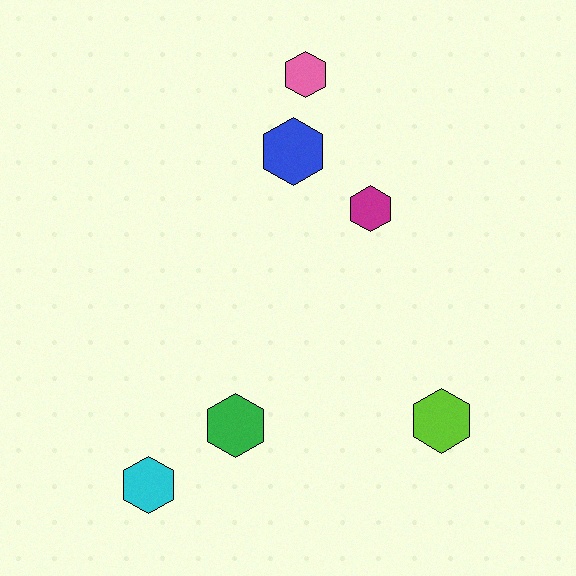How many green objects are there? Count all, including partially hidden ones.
There is 1 green object.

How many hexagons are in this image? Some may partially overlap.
There are 6 hexagons.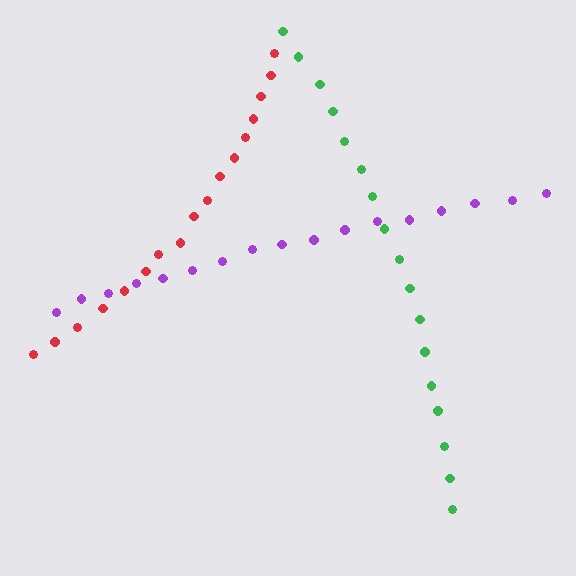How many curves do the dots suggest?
There are 3 distinct paths.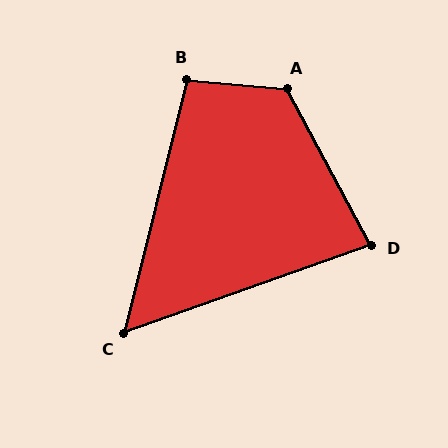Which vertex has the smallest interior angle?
C, at approximately 56 degrees.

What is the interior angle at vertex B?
Approximately 99 degrees (obtuse).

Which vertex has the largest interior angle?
A, at approximately 124 degrees.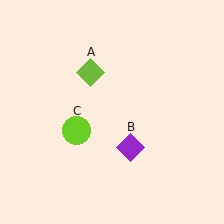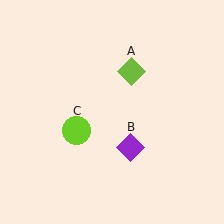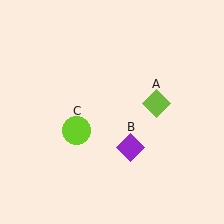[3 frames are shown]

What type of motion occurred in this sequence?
The lime diamond (object A) rotated clockwise around the center of the scene.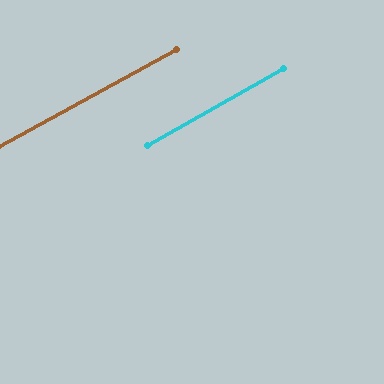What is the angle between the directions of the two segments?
Approximately 1 degree.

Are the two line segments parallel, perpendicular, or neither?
Parallel — their directions differ by only 0.6°.